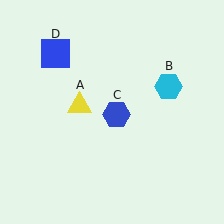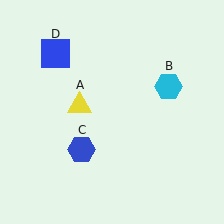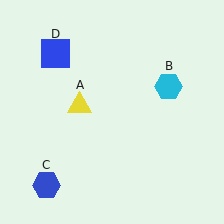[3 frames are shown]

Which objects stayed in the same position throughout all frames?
Yellow triangle (object A) and cyan hexagon (object B) and blue square (object D) remained stationary.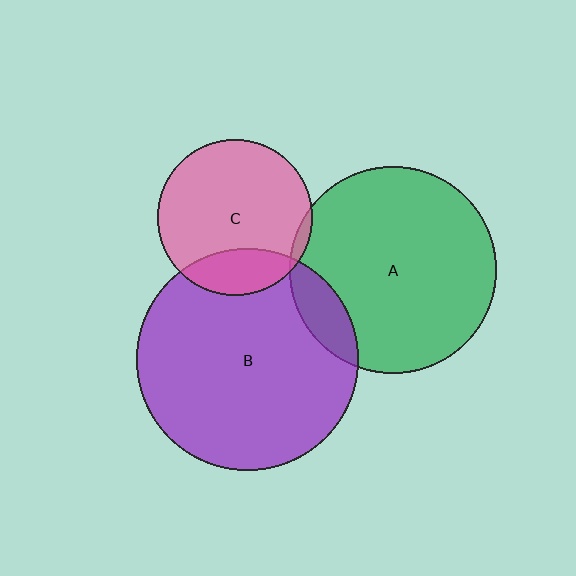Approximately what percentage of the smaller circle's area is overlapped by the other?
Approximately 10%.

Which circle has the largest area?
Circle B (purple).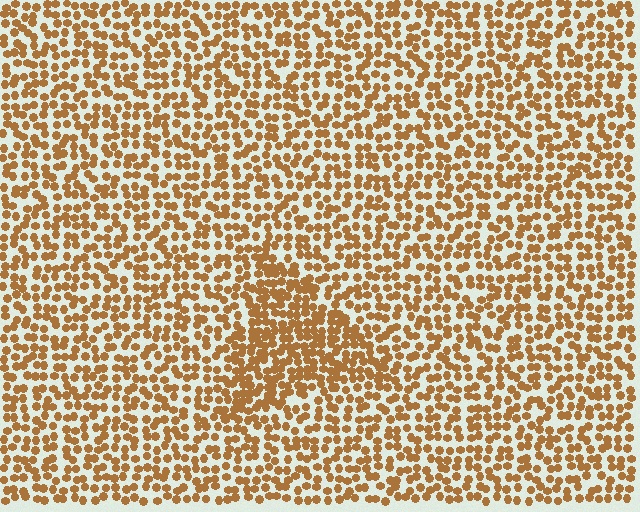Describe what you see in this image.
The image contains small brown elements arranged at two different densities. A triangle-shaped region is visible where the elements are more densely packed than the surrounding area.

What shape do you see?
I see a triangle.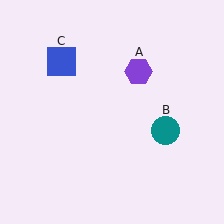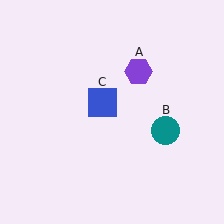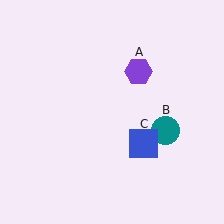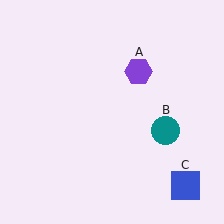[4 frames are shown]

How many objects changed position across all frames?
1 object changed position: blue square (object C).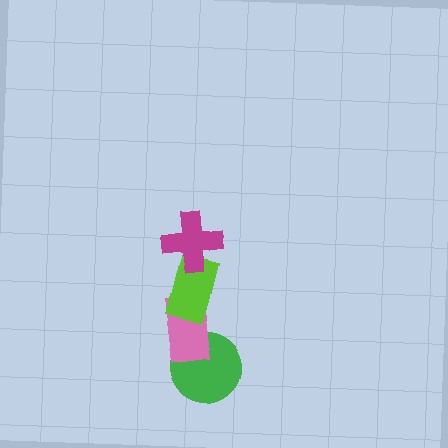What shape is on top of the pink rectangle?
The lime rectangle is on top of the pink rectangle.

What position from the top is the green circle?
The green circle is 4th from the top.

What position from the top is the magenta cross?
The magenta cross is 1st from the top.